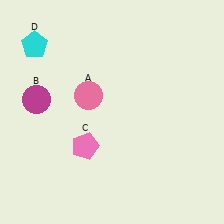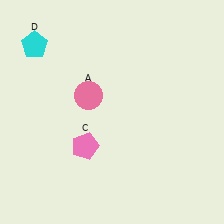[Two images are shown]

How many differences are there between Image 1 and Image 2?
There is 1 difference between the two images.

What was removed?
The magenta circle (B) was removed in Image 2.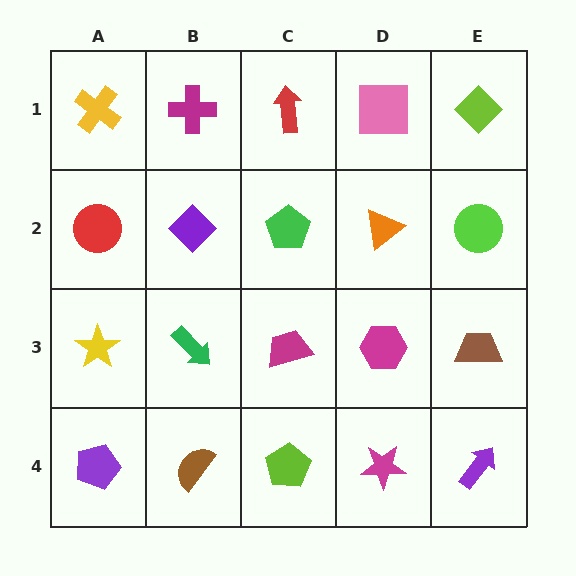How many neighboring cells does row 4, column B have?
3.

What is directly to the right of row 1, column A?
A magenta cross.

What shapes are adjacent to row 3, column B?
A purple diamond (row 2, column B), a brown semicircle (row 4, column B), a yellow star (row 3, column A), a magenta trapezoid (row 3, column C).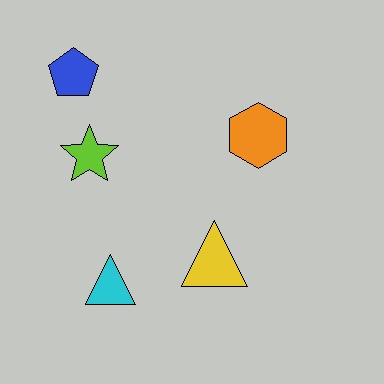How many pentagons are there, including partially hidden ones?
There is 1 pentagon.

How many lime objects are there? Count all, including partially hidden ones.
There is 1 lime object.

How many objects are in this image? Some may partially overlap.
There are 5 objects.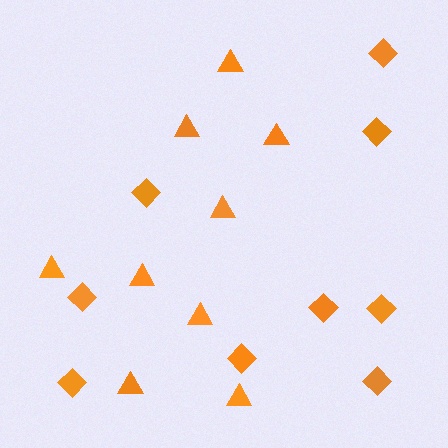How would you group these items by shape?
There are 2 groups: one group of diamonds (9) and one group of triangles (9).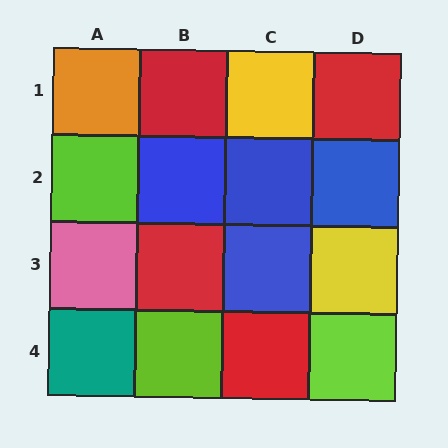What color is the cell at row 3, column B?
Red.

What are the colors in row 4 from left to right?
Teal, lime, red, lime.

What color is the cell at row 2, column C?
Blue.